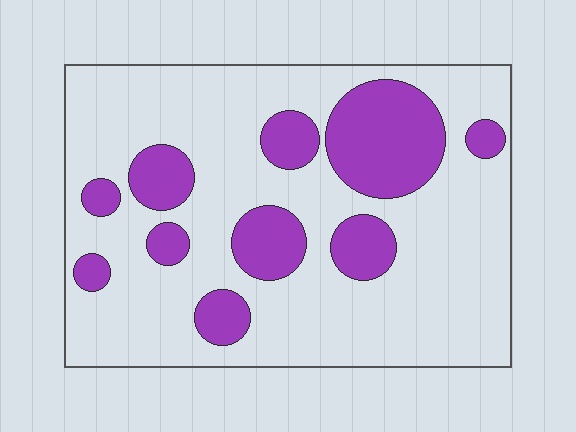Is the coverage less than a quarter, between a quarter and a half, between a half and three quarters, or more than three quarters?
Less than a quarter.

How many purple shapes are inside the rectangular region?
10.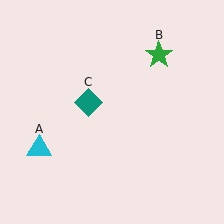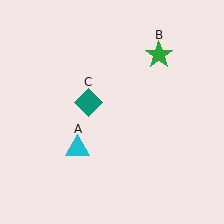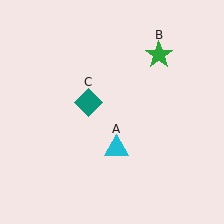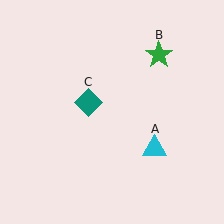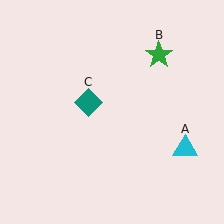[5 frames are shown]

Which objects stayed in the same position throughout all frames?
Green star (object B) and teal diamond (object C) remained stationary.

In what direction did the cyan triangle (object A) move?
The cyan triangle (object A) moved right.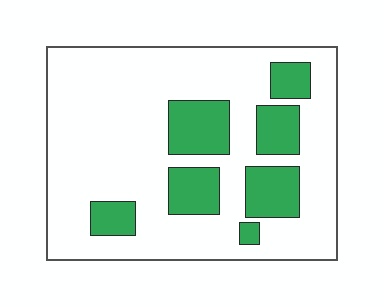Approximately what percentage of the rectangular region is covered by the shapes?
Approximately 25%.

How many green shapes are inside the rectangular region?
7.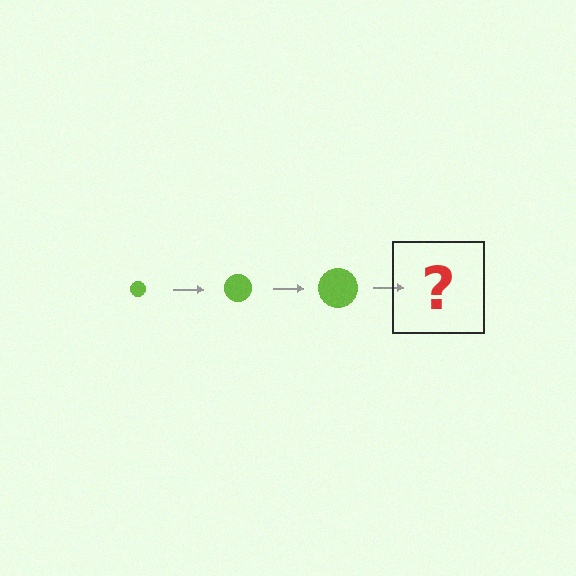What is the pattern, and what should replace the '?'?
The pattern is that the circle gets progressively larger each step. The '?' should be a lime circle, larger than the previous one.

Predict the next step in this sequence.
The next step is a lime circle, larger than the previous one.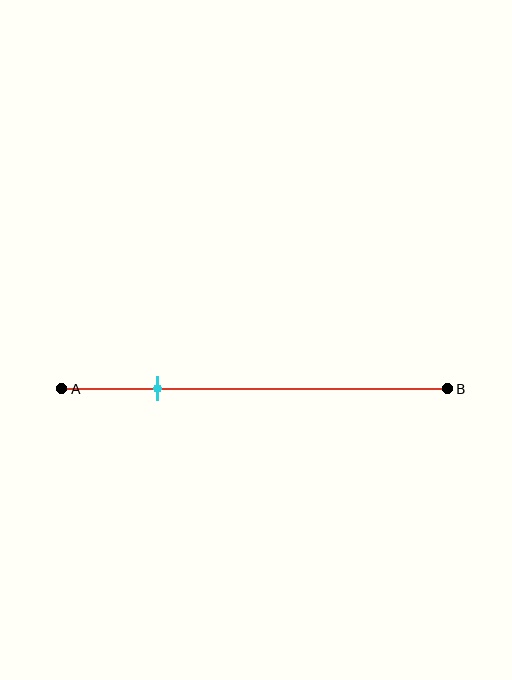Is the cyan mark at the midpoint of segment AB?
No, the mark is at about 25% from A, not at the 50% midpoint.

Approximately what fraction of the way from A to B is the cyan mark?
The cyan mark is approximately 25% of the way from A to B.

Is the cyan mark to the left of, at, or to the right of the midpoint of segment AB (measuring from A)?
The cyan mark is to the left of the midpoint of segment AB.